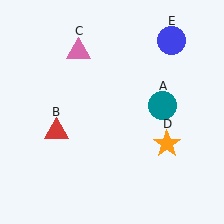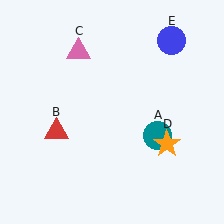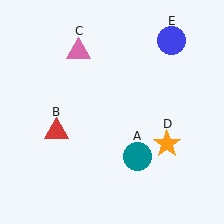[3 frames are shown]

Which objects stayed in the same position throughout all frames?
Red triangle (object B) and pink triangle (object C) and orange star (object D) and blue circle (object E) remained stationary.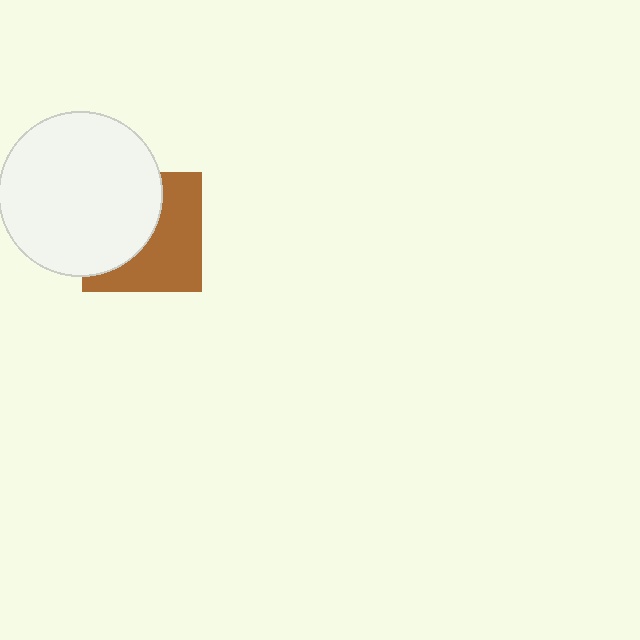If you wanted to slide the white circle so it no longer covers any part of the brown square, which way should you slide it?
Slide it left — that is the most direct way to separate the two shapes.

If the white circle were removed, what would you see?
You would see the complete brown square.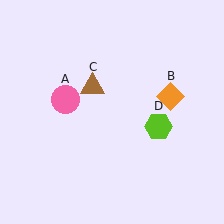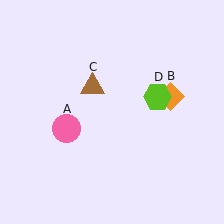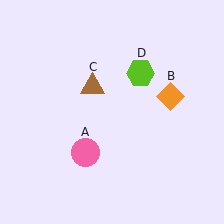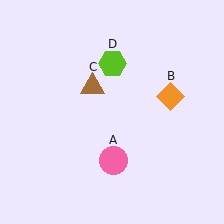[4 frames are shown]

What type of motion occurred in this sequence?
The pink circle (object A), lime hexagon (object D) rotated counterclockwise around the center of the scene.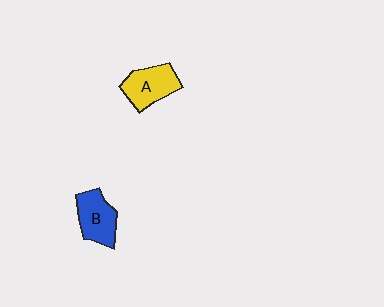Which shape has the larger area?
Shape A (yellow).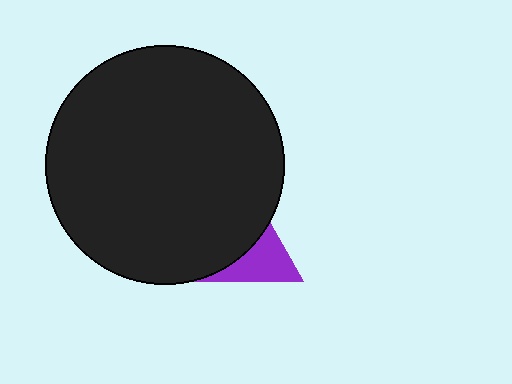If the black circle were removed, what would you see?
You would see the complete purple triangle.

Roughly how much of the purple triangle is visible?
A small part of it is visible (roughly 41%).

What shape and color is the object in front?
The object in front is a black circle.